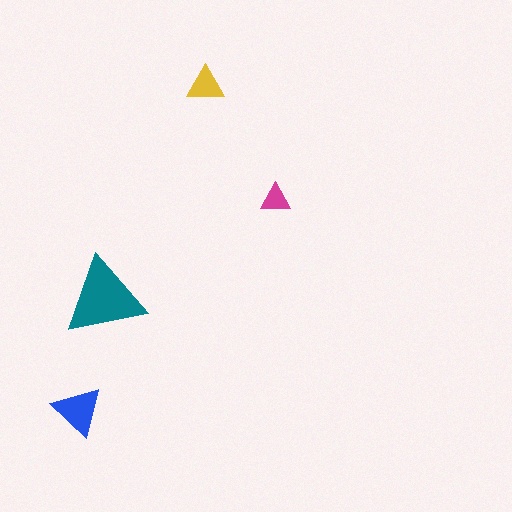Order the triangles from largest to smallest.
the teal one, the blue one, the yellow one, the magenta one.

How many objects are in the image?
There are 4 objects in the image.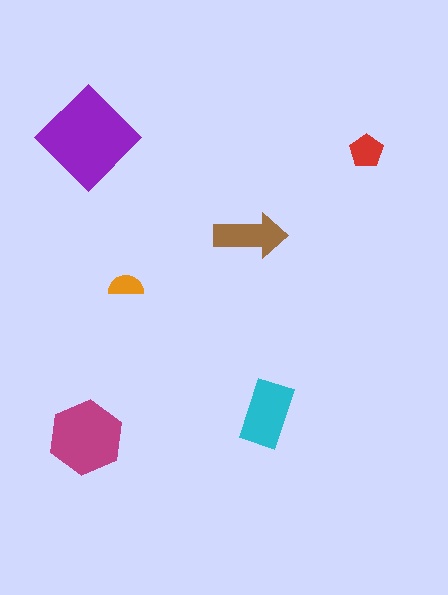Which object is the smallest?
The orange semicircle.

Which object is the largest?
The purple diamond.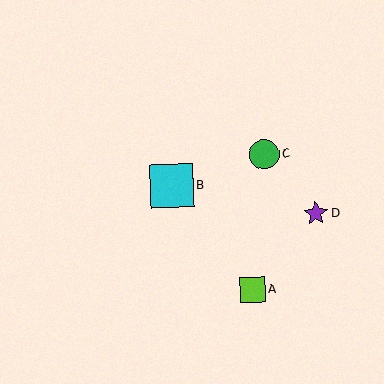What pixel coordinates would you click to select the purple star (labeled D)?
Click at (316, 214) to select the purple star D.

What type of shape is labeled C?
Shape C is a green circle.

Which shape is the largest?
The cyan square (labeled B) is the largest.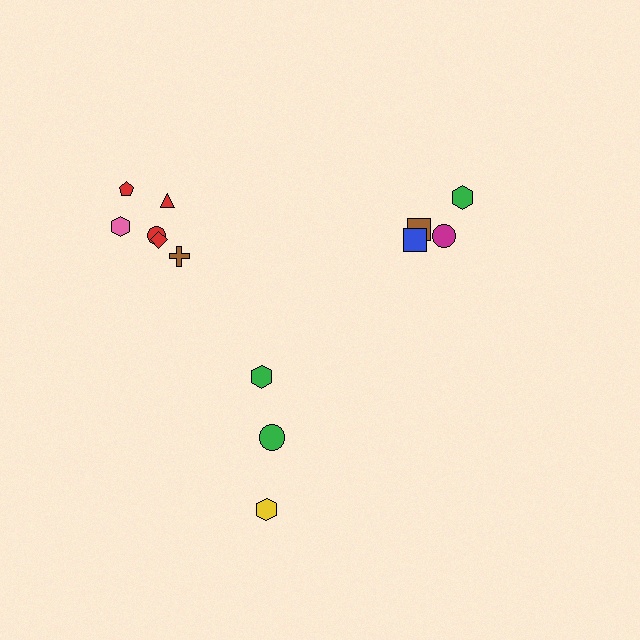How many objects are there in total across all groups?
There are 13 objects.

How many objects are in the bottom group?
There are 3 objects.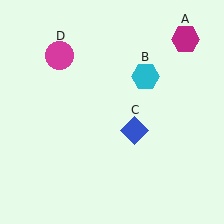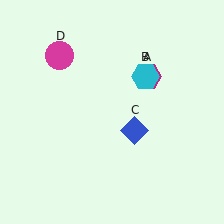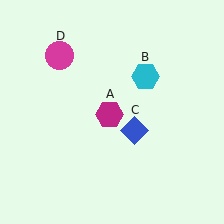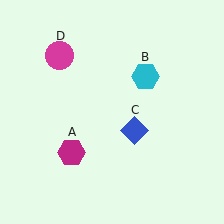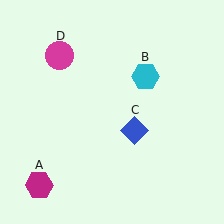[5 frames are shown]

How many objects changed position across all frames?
1 object changed position: magenta hexagon (object A).